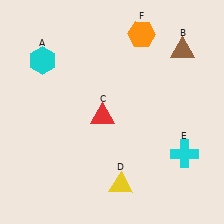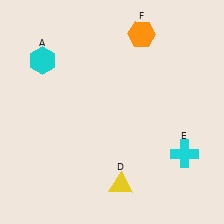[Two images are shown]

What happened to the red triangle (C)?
The red triangle (C) was removed in Image 2. It was in the bottom-left area of Image 1.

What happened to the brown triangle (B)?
The brown triangle (B) was removed in Image 2. It was in the top-right area of Image 1.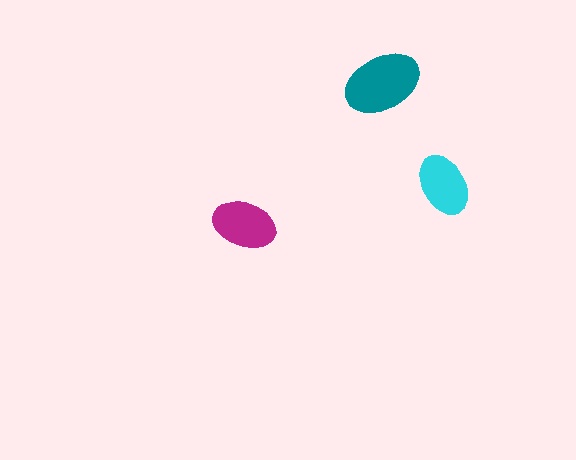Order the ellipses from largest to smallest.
the teal one, the magenta one, the cyan one.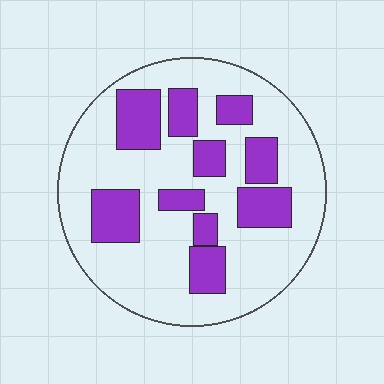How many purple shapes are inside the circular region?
10.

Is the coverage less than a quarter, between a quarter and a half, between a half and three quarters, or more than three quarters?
Between a quarter and a half.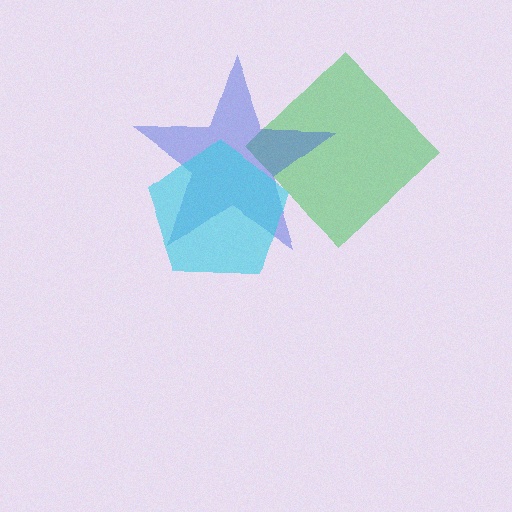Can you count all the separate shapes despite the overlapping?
Yes, there are 3 separate shapes.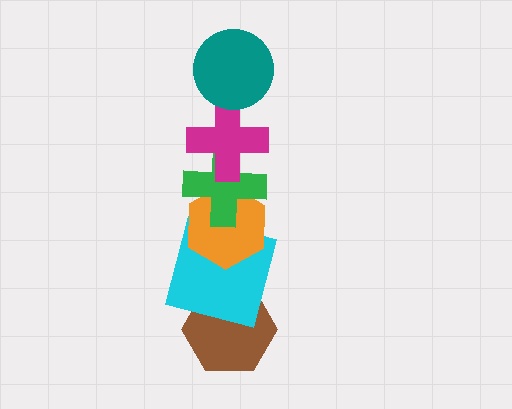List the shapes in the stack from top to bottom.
From top to bottom: the teal circle, the magenta cross, the green cross, the orange hexagon, the cyan square, the brown hexagon.